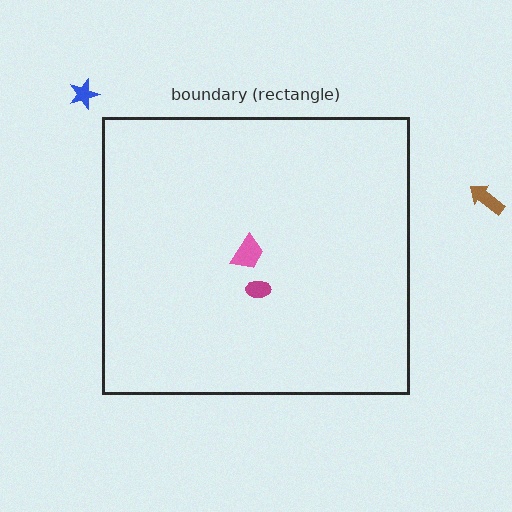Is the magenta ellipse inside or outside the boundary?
Inside.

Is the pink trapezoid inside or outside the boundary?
Inside.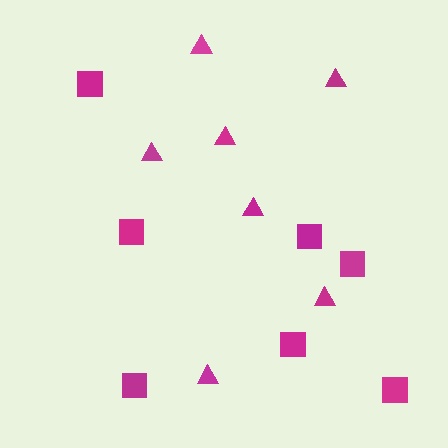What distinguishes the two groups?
There are 2 groups: one group of squares (7) and one group of triangles (7).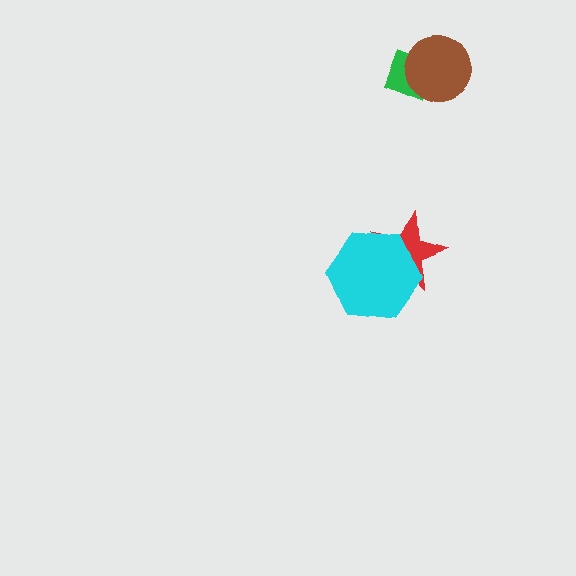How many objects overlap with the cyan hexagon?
1 object overlaps with the cyan hexagon.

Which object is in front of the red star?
The cyan hexagon is in front of the red star.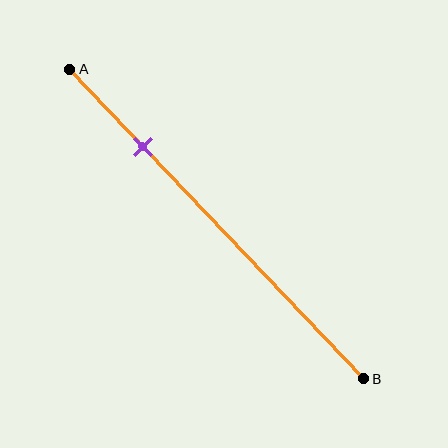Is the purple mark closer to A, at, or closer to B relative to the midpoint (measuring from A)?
The purple mark is closer to point A than the midpoint of segment AB.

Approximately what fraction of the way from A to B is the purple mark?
The purple mark is approximately 25% of the way from A to B.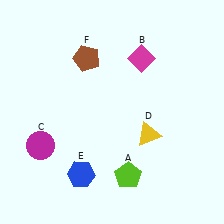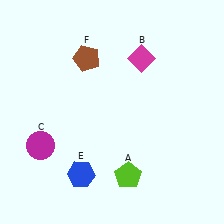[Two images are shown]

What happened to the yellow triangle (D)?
The yellow triangle (D) was removed in Image 2. It was in the bottom-right area of Image 1.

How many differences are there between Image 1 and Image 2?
There is 1 difference between the two images.